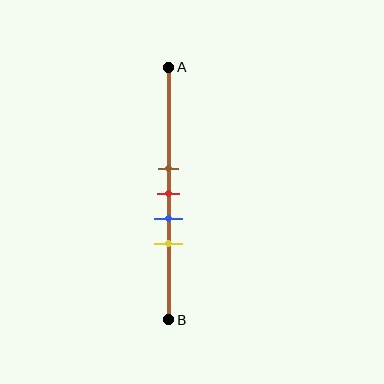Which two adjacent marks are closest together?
The brown and red marks are the closest adjacent pair.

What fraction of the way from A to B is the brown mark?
The brown mark is approximately 40% (0.4) of the way from A to B.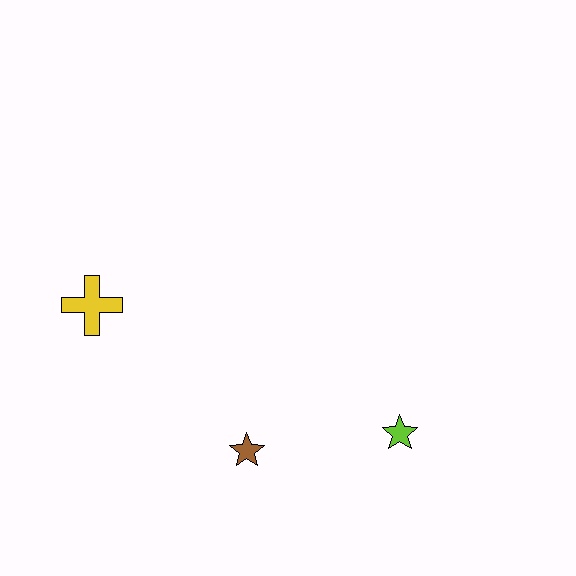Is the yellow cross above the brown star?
Yes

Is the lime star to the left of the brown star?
No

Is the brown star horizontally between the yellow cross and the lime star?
Yes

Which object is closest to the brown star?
The lime star is closest to the brown star.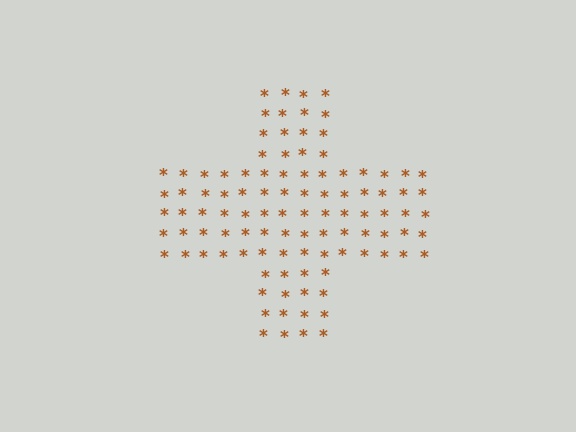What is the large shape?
The large shape is a cross.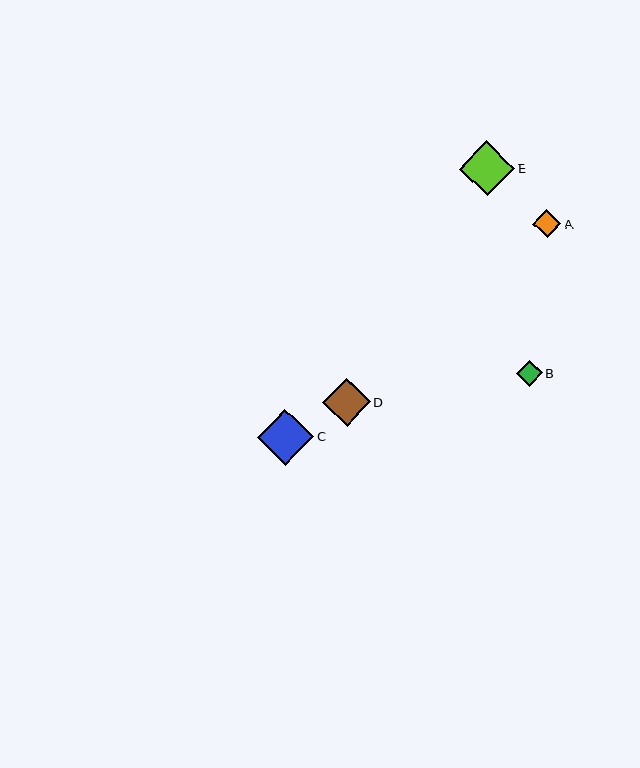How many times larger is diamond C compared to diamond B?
Diamond C is approximately 2.2 times the size of diamond B.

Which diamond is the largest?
Diamond C is the largest with a size of approximately 56 pixels.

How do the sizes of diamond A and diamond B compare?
Diamond A and diamond B are approximately the same size.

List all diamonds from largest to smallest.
From largest to smallest: C, E, D, A, B.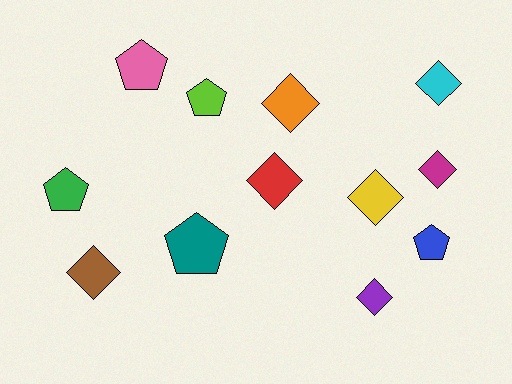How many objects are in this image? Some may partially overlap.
There are 12 objects.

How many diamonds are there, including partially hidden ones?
There are 7 diamonds.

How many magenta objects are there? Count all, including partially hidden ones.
There is 1 magenta object.